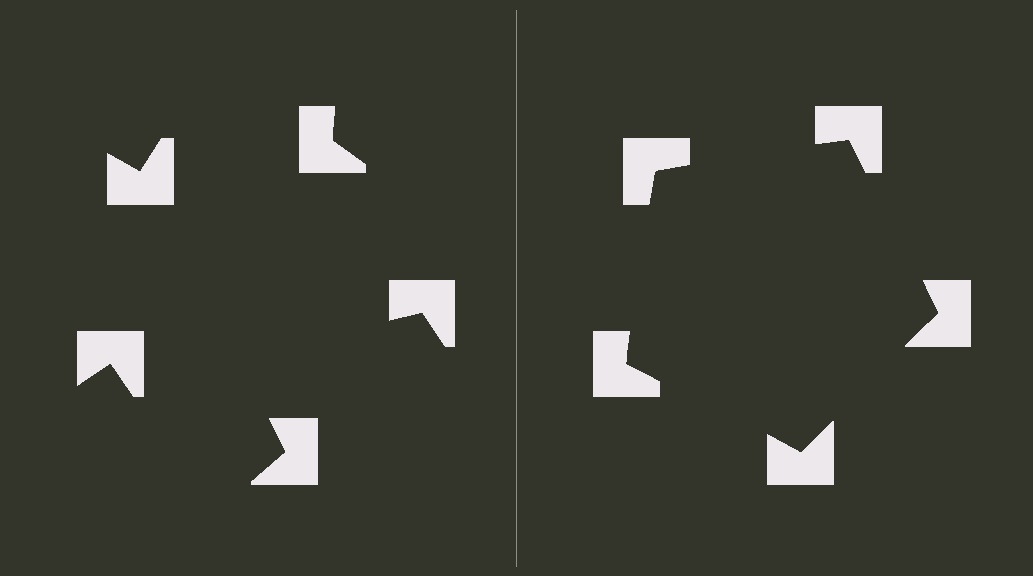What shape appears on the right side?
An illusory pentagon.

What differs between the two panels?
The notched squares are positioned identically on both sides; only the wedge orientations differ. On the right they align to a pentagon; on the left they are misaligned.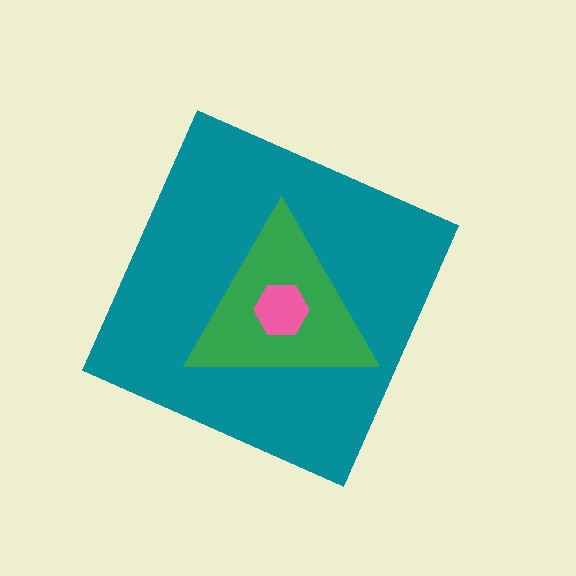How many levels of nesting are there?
3.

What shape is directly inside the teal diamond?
The green triangle.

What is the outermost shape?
The teal diamond.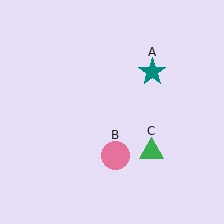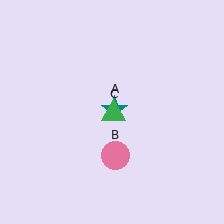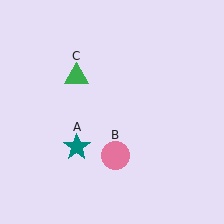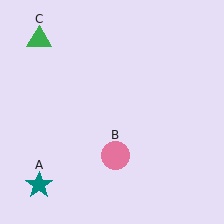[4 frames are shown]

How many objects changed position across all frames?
2 objects changed position: teal star (object A), green triangle (object C).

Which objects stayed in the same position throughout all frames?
Pink circle (object B) remained stationary.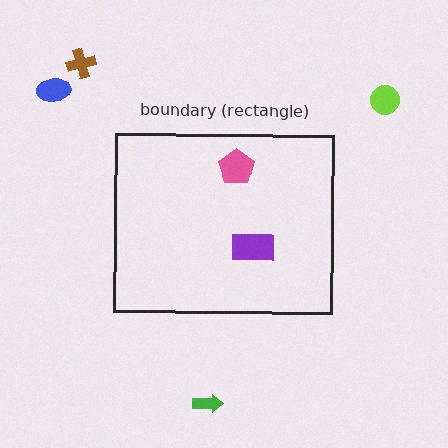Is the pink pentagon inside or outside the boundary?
Inside.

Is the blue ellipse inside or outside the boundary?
Outside.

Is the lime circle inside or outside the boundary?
Outside.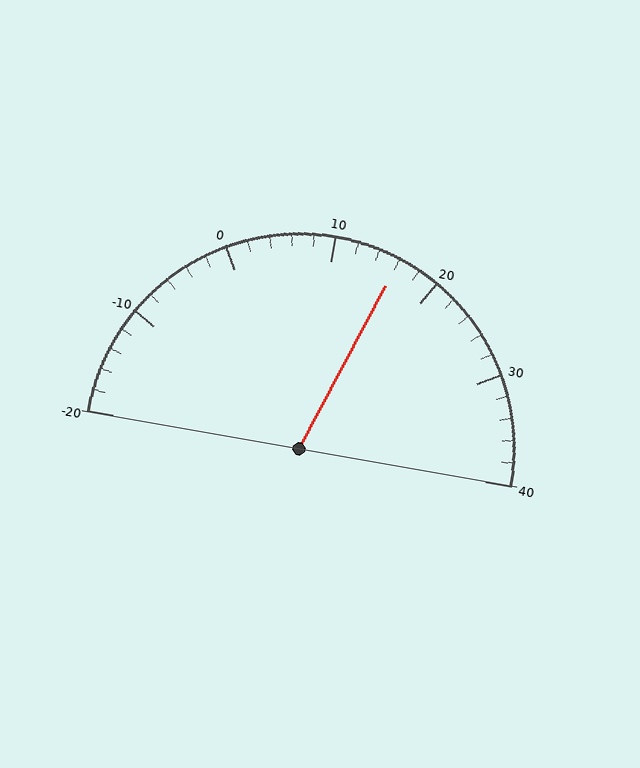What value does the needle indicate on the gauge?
The needle indicates approximately 16.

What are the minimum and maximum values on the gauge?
The gauge ranges from -20 to 40.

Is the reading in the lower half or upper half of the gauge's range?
The reading is in the upper half of the range (-20 to 40).